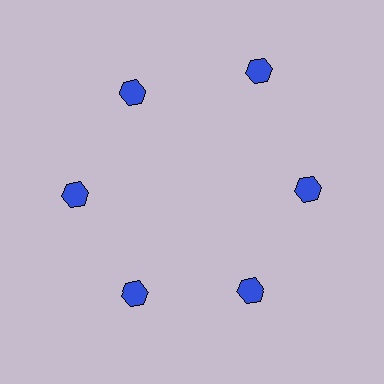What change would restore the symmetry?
The symmetry would be restored by moving it inward, back onto the ring so that all 6 hexagons sit at equal angles and equal distance from the center.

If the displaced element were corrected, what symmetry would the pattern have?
It would have 6-fold rotational symmetry — the pattern would map onto itself every 60 degrees.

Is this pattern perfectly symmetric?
No. The 6 blue hexagons are arranged in a ring, but one element near the 1 o'clock position is pushed outward from the center, breaking the 6-fold rotational symmetry.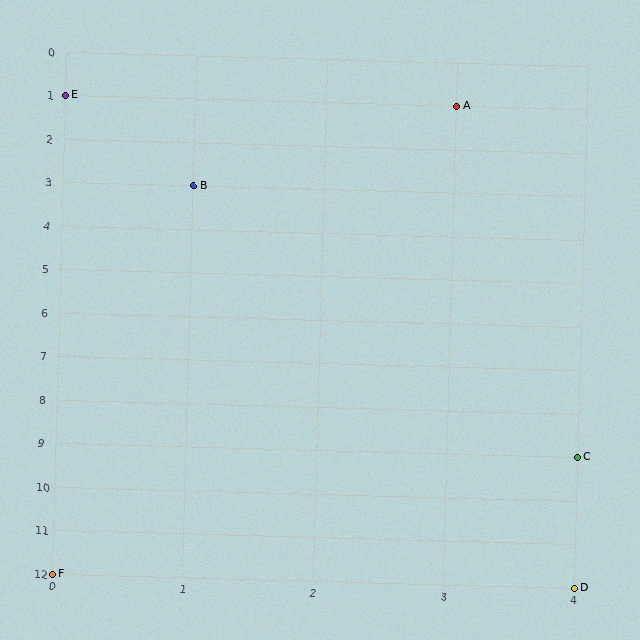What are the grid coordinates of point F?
Point F is at grid coordinates (0, 12).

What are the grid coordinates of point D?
Point D is at grid coordinates (4, 12).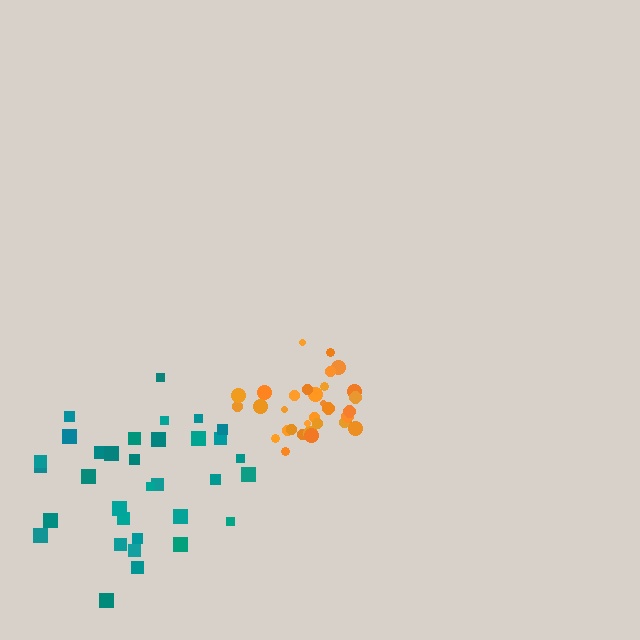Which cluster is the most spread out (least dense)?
Teal.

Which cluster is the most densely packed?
Orange.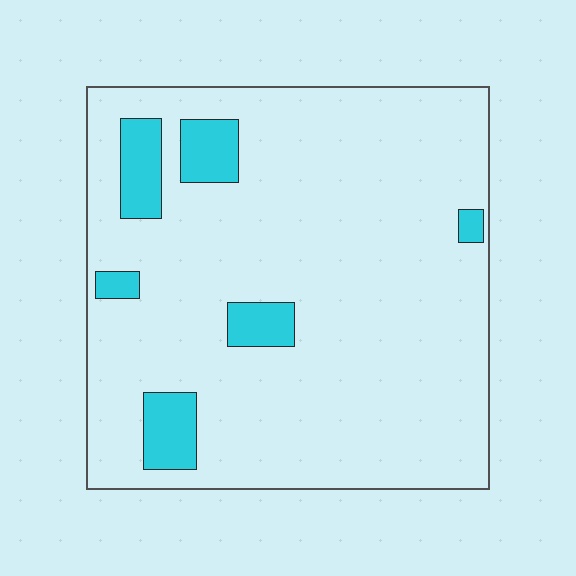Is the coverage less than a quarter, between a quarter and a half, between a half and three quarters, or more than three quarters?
Less than a quarter.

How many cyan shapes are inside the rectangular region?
6.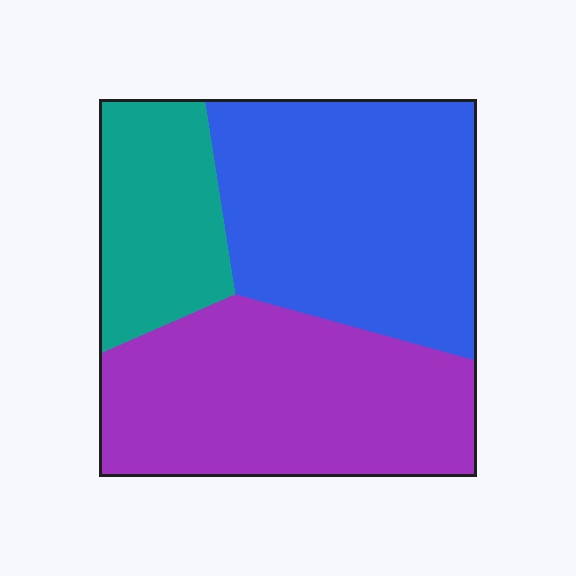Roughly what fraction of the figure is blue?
Blue covers roughly 40% of the figure.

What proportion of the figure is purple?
Purple covers 40% of the figure.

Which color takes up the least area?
Teal, at roughly 20%.